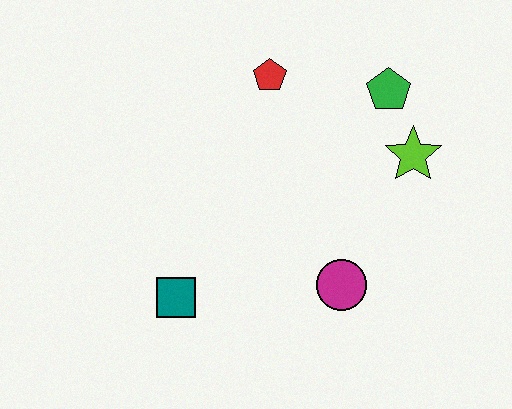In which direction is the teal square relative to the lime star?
The teal square is to the left of the lime star.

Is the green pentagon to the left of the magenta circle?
No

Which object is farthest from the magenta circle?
The red pentagon is farthest from the magenta circle.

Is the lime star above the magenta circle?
Yes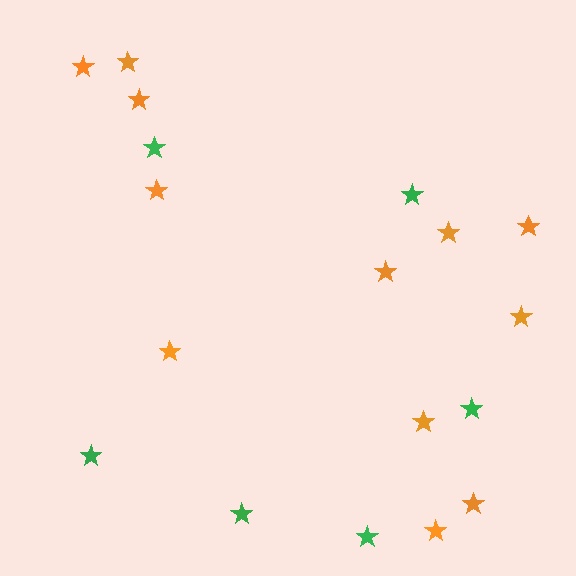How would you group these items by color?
There are 2 groups: one group of orange stars (12) and one group of green stars (6).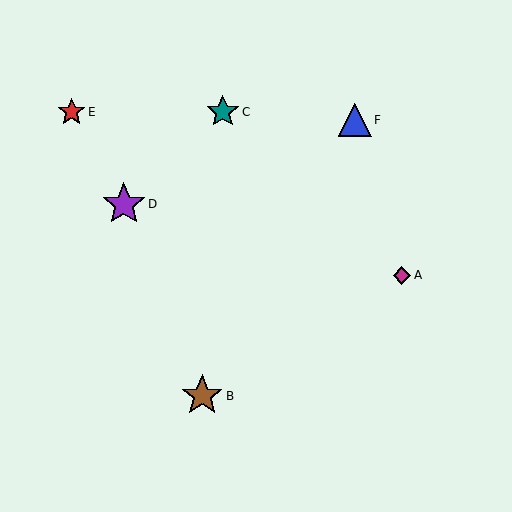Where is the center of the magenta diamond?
The center of the magenta diamond is at (402, 275).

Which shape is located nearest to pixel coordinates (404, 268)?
The magenta diamond (labeled A) at (402, 275) is nearest to that location.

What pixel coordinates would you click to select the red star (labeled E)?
Click at (72, 112) to select the red star E.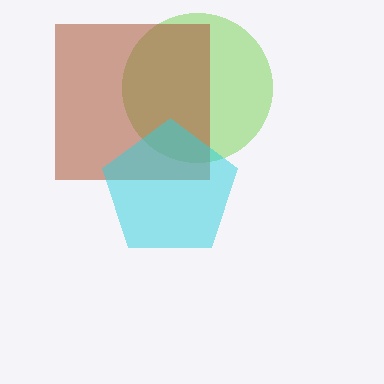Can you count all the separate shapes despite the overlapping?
Yes, there are 3 separate shapes.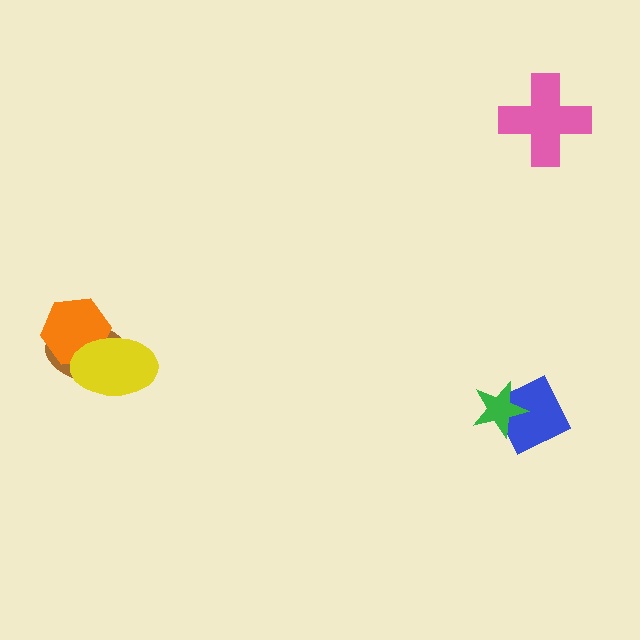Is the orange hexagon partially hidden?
Yes, it is partially covered by another shape.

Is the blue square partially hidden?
Yes, it is partially covered by another shape.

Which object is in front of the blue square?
The green star is in front of the blue square.